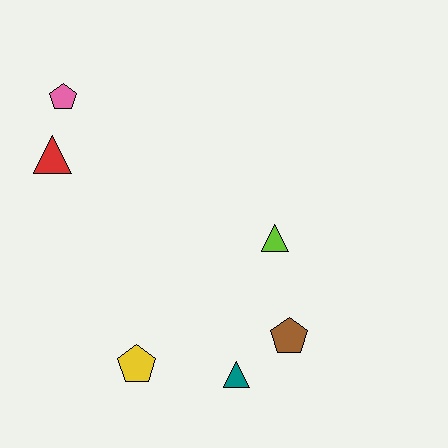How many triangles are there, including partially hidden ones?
There are 3 triangles.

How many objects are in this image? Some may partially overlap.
There are 6 objects.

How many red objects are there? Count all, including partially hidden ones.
There is 1 red object.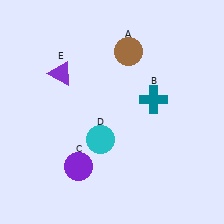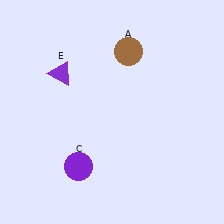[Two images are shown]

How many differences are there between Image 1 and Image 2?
There are 2 differences between the two images.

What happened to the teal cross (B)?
The teal cross (B) was removed in Image 2. It was in the top-right area of Image 1.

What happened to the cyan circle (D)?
The cyan circle (D) was removed in Image 2. It was in the bottom-left area of Image 1.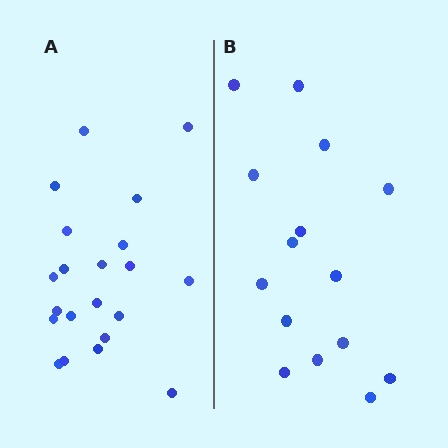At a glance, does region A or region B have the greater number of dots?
Region A (the left region) has more dots.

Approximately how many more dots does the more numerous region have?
Region A has about 6 more dots than region B.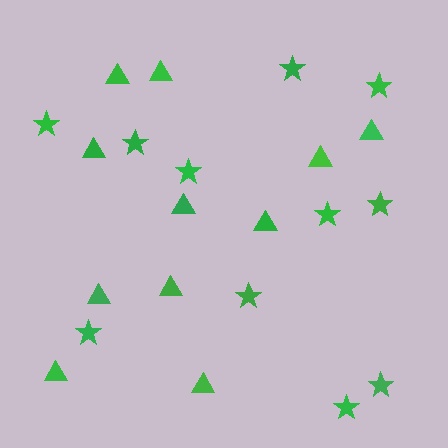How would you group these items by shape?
There are 2 groups: one group of stars (11) and one group of triangles (11).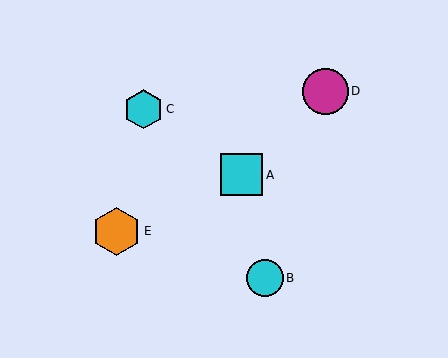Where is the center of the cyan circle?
The center of the cyan circle is at (265, 278).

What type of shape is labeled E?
Shape E is an orange hexagon.